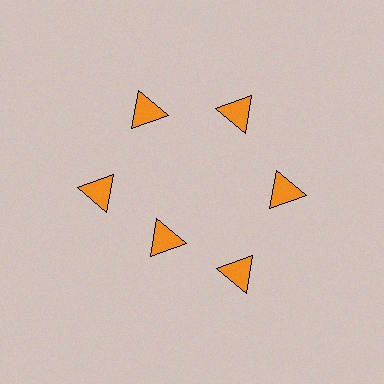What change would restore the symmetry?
The symmetry would be restored by moving it outward, back onto the ring so that all 6 triangles sit at equal angles and equal distance from the center.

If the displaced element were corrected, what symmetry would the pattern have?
It would have 6-fold rotational symmetry — the pattern would map onto itself every 60 degrees.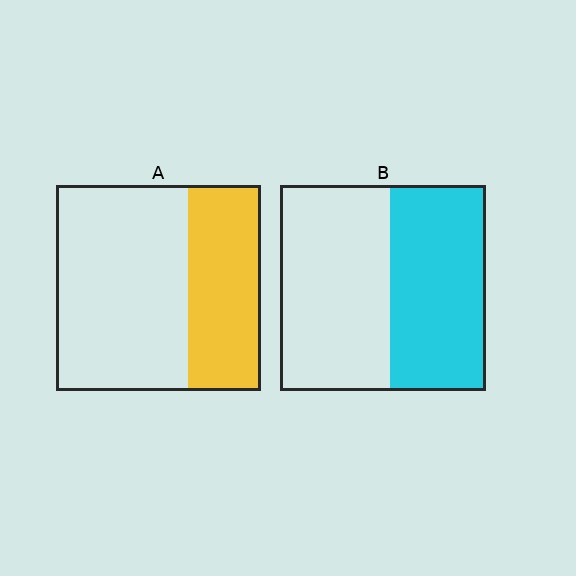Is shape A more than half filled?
No.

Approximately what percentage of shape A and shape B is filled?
A is approximately 35% and B is approximately 45%.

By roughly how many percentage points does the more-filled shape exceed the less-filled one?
By roughly 10 percentage points (B over A).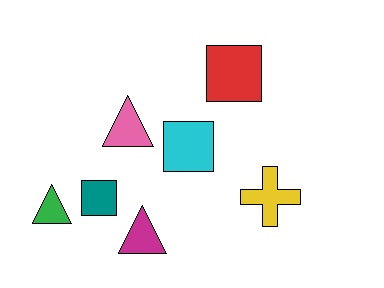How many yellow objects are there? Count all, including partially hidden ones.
There is 1 yellow object.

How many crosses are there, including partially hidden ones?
There is 1 cross.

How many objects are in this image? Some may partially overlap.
There are 7 objects.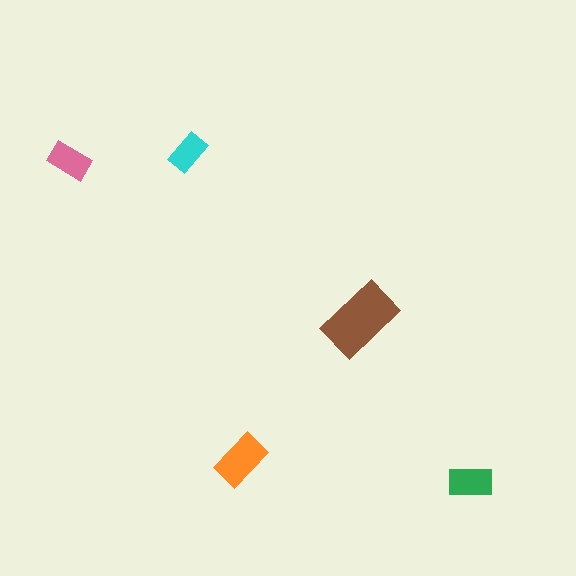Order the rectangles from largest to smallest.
the brown one, the orange one, the green one, the pink one, the cyan one.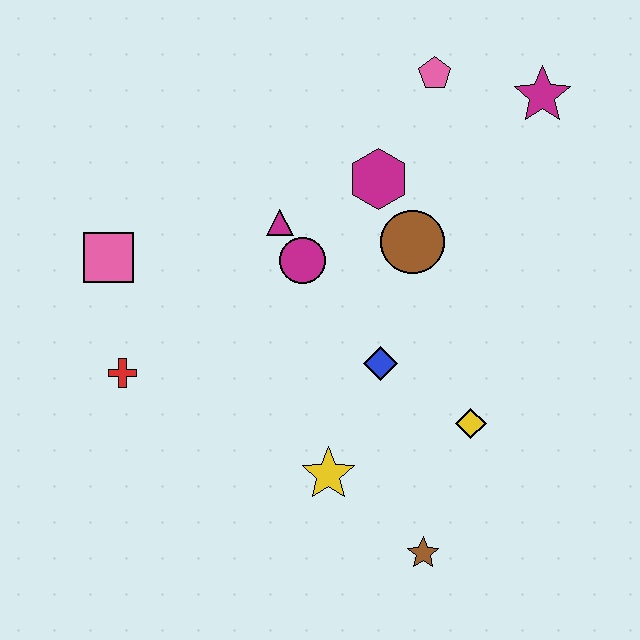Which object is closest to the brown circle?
The magenta hexagon is closest to the brown circle.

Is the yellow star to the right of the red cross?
Yes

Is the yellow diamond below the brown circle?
Yes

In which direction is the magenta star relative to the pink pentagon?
The magenta star is to the right of the pink pentagon.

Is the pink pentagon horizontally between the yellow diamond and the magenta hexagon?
Yes